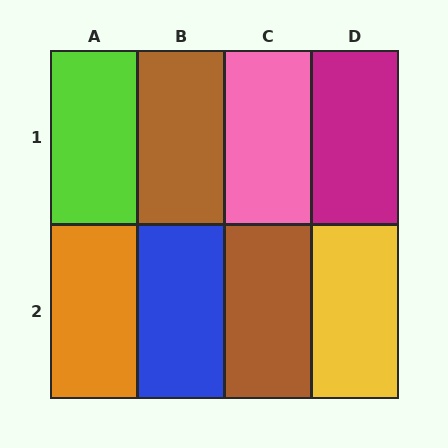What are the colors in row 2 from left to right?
Orange, blue, brown, yellow.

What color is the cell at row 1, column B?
Brown.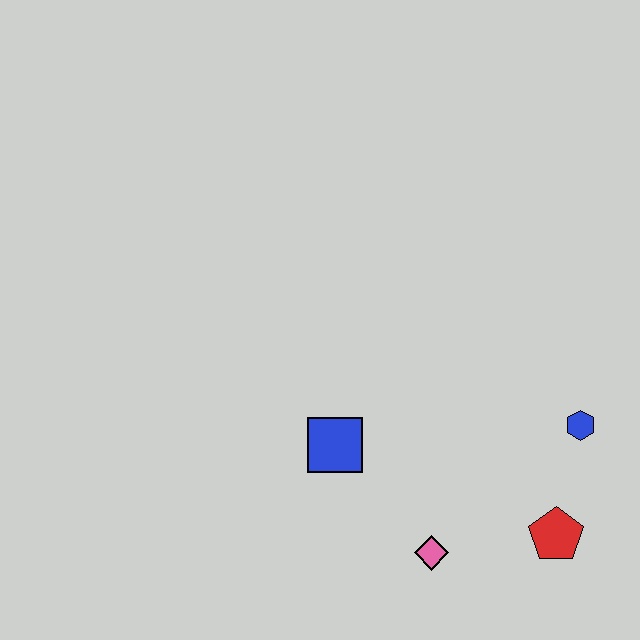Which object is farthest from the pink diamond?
The blue hexagon is farthest from the pink diamond.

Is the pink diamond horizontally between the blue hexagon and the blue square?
Yes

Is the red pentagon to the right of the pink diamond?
Yes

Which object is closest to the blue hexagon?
The red pentagon is closest to the blue hexagon.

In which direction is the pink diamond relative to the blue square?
The pink diamond is below the blue square.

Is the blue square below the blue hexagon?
Yes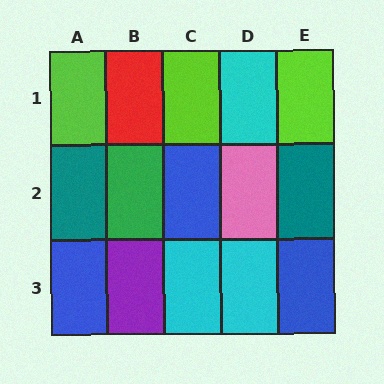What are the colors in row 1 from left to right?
Lime, red, lime, cyan, lime.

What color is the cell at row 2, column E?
Teal.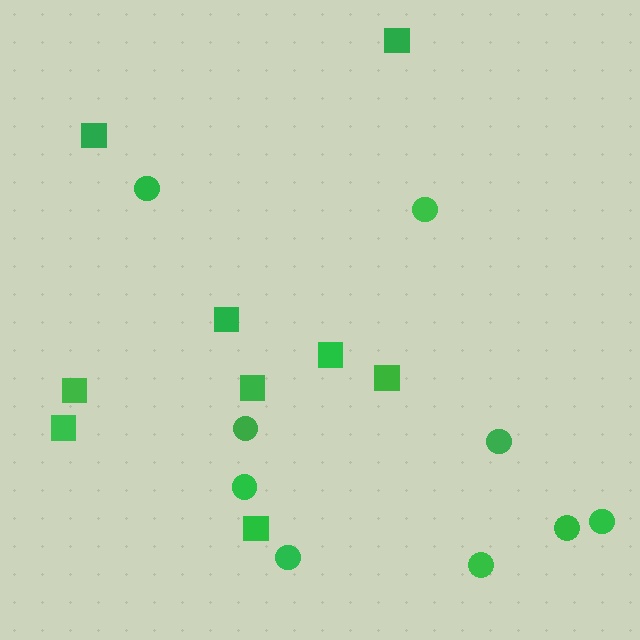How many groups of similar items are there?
There are 2 groups: one group of squares (9) and one group of circles (9).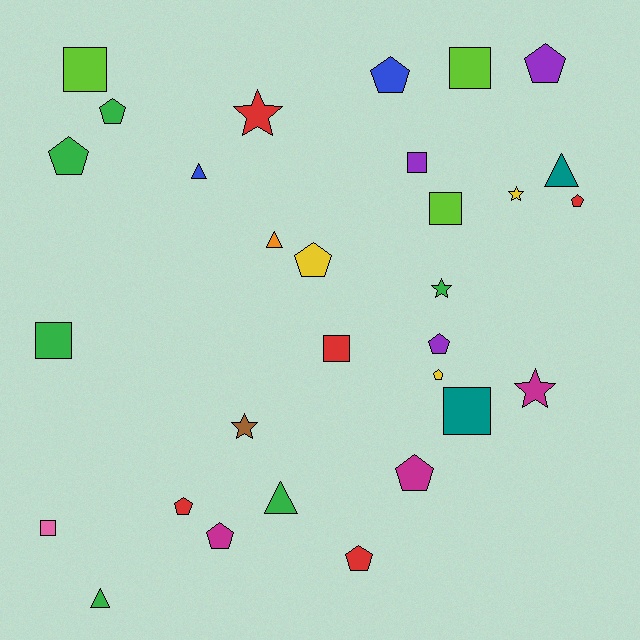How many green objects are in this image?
There are 6 green objects.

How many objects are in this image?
There are 30 objects.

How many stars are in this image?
There are 5 stars.